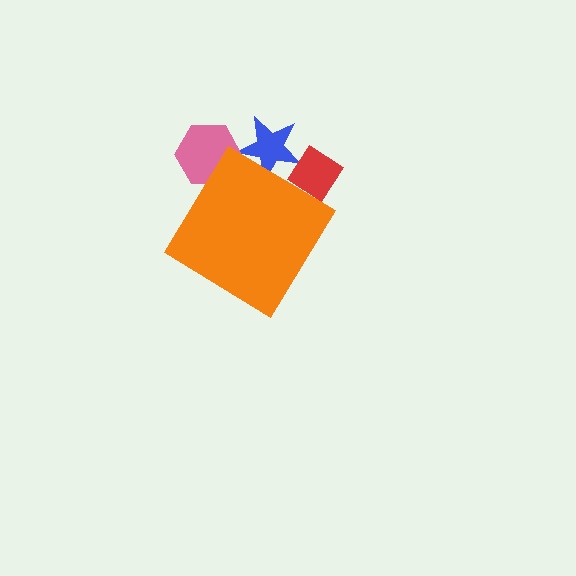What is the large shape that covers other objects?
An orange diamond.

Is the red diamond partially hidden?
Yes, the red diamond is partially hidden behind the orange diamond.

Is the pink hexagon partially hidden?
Yes, the pink hexagon is partially hidden behind the orange diamond.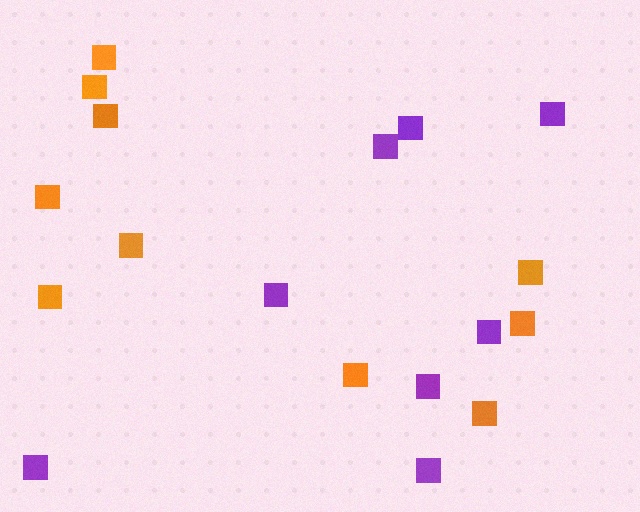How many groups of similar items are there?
There are 2 groups: one group of orange squares (10) and one group of purple squares (8).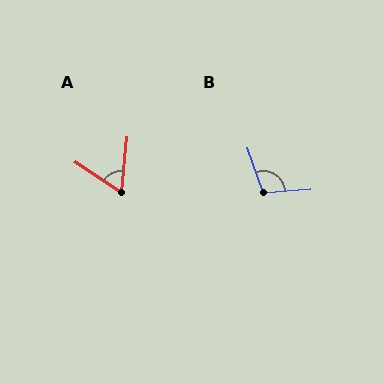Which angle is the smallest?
A, at approximately 62 degrees.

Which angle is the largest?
B, at approximately 104 degrees.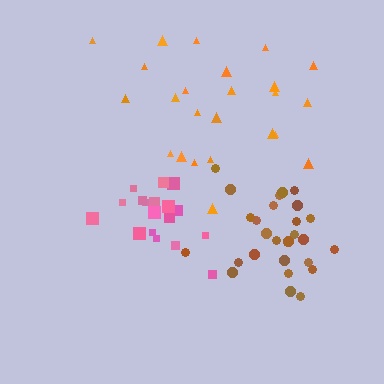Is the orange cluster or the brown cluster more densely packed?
Brown.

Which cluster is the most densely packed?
Brown.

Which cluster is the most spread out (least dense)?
Orange.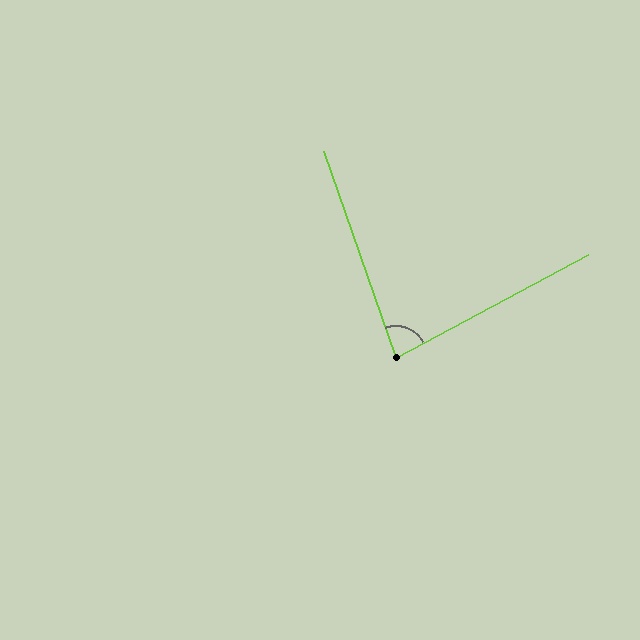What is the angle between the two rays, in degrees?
Approximately 81 degrees.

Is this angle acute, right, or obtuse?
It is acute.